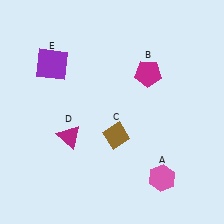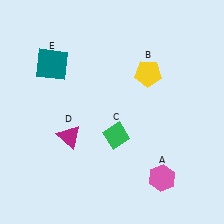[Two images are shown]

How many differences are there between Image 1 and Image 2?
There are 3 differences between the two images.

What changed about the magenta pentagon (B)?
In Image 1, B is magenta. In Image 2, it changed to yellow.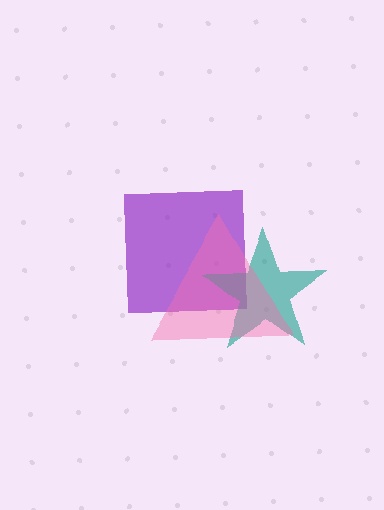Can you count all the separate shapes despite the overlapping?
Yes, there are 3 separate shapes.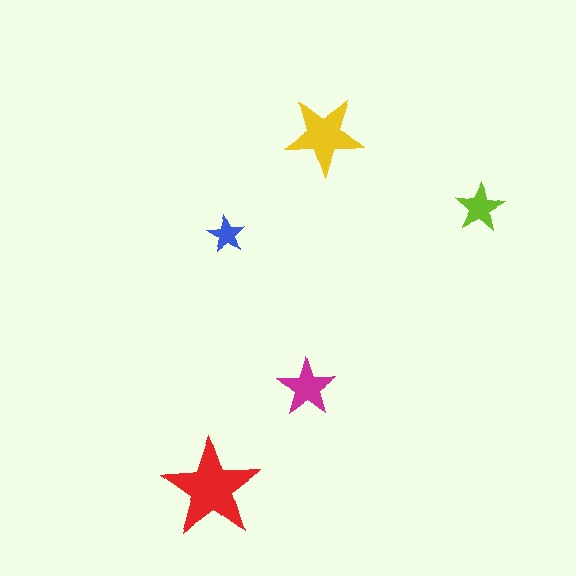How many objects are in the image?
There are 5 objects in the image.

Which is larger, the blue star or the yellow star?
The yellow one.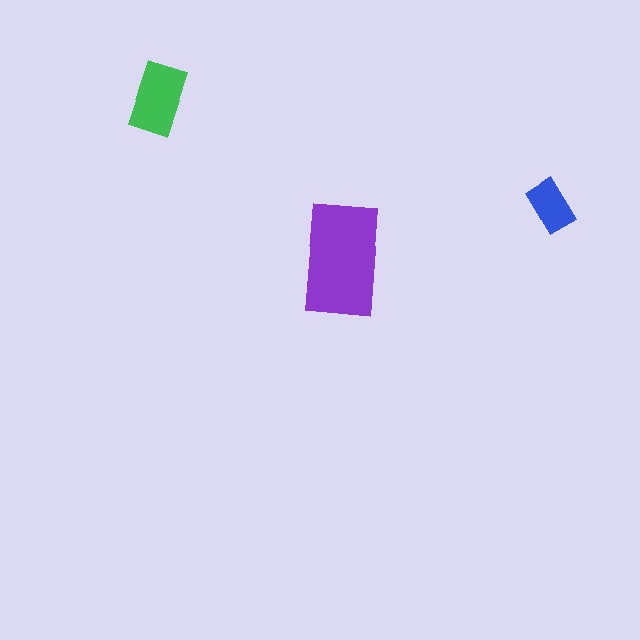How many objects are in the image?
There are 3 objects in the image.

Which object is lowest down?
The purple rectangle is bottommost.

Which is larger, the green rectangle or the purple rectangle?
The purple one.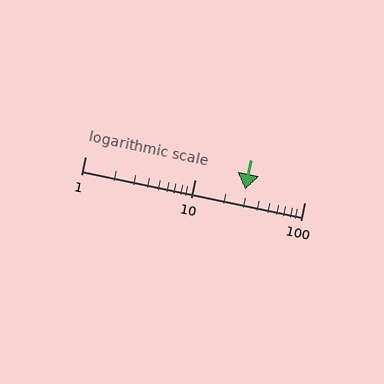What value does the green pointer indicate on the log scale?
The pointer indicates approximately 29.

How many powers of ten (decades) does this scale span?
The scale spans 2 decades, from 1 to 100.